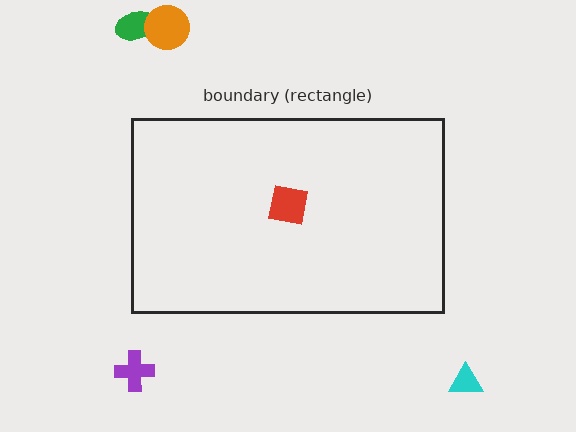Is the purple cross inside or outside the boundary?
Outside.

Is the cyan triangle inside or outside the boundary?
Outside.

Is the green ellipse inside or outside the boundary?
Outside.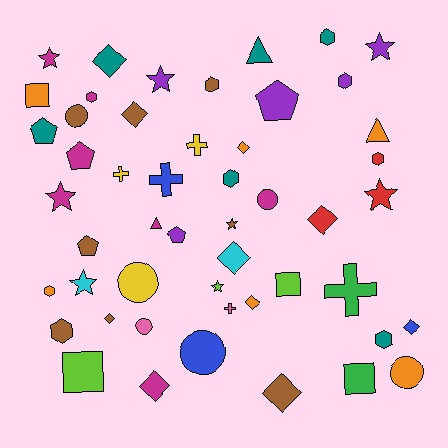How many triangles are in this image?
There are 3 triangles.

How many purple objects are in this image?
There are 5 purple objects.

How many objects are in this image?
There are 50 objects.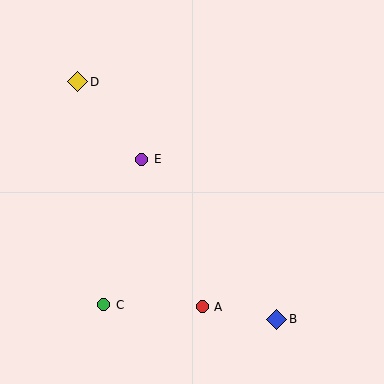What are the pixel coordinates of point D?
Point D is at (78, 82).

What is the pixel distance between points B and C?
The distance between B and C is 173 pixels.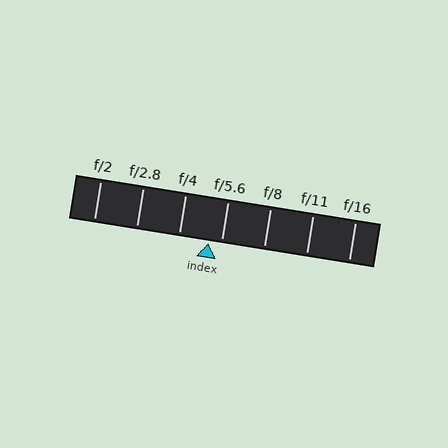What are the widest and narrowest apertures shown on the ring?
The widest aperture shown is f/2 and the narrowest is f/16.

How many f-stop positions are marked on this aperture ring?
There are 7 f-stop positions marked.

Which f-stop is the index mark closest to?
The index mark is closest to f/5.6.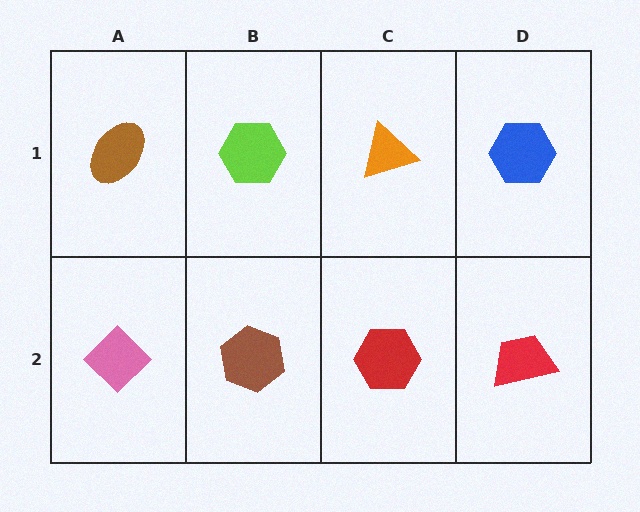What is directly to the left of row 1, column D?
An orange triangle.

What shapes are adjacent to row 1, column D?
A red trapezoid (row 2, column D), an orange triangle (row 1, column C).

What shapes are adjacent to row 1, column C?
A red hexagon (row 2, column C), a lime hexagon (row 1, column B), a blue hexagon (row 1, column D).